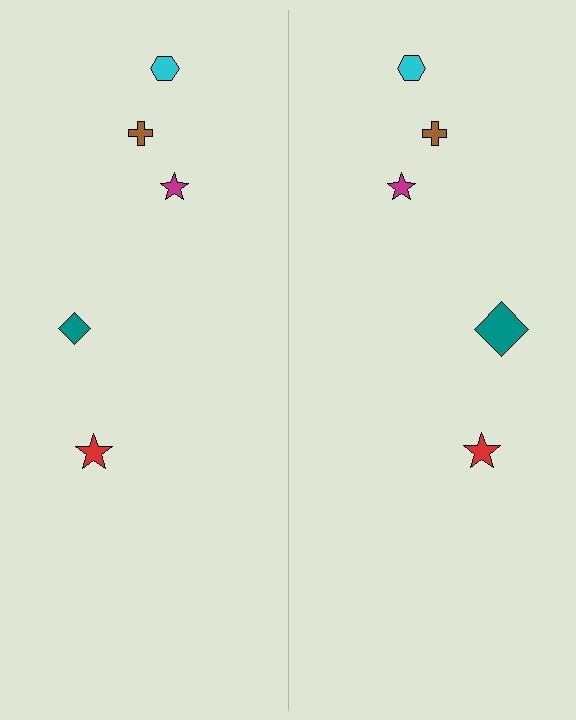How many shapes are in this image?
There are 10 shapes in this image.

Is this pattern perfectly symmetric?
No, the pattern is not perfectly symmetric. The teal diamond on the right side has a different size than its mirror counterpart.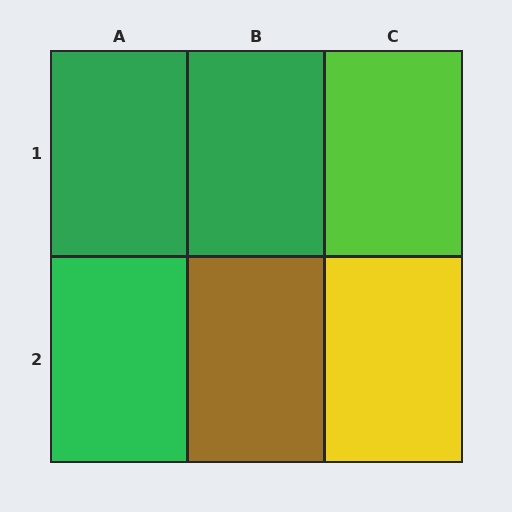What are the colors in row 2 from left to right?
Green, brown, yellow.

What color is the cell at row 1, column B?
Green.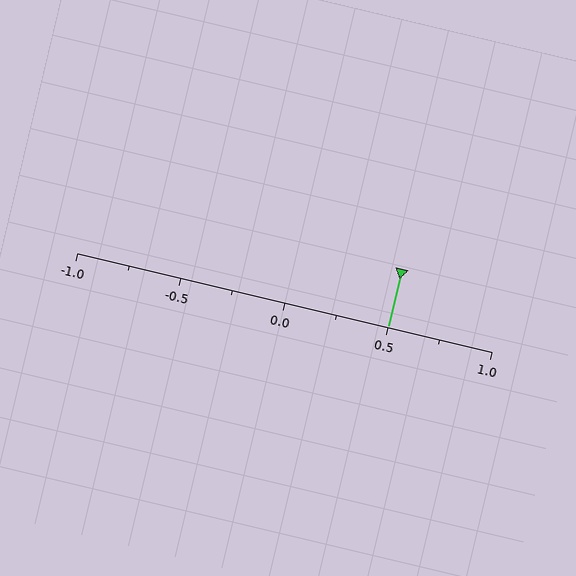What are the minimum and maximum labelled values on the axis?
The axis runs from -1.0 to 1.0.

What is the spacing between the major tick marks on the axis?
The major ticks are spaced 0.5 apart.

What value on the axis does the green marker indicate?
The marker indicates approximately 0.5.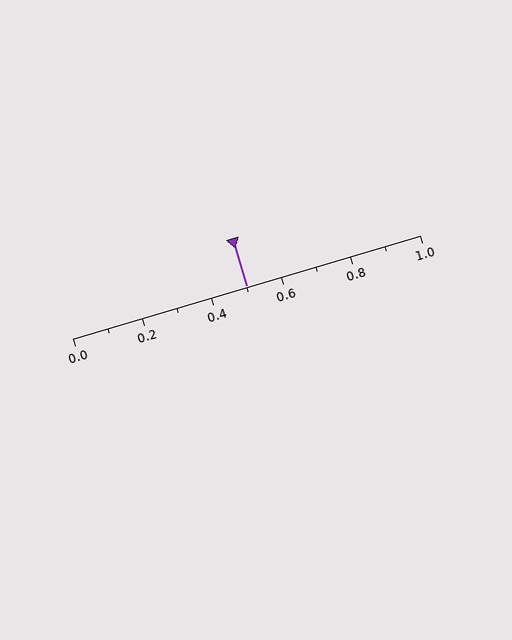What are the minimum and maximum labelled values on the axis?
The axis runs from 0.0 to 1.0.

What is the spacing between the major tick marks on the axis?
The major ticks are spaced 0.2 apart.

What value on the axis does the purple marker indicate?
The marker indicates approximately 0.5.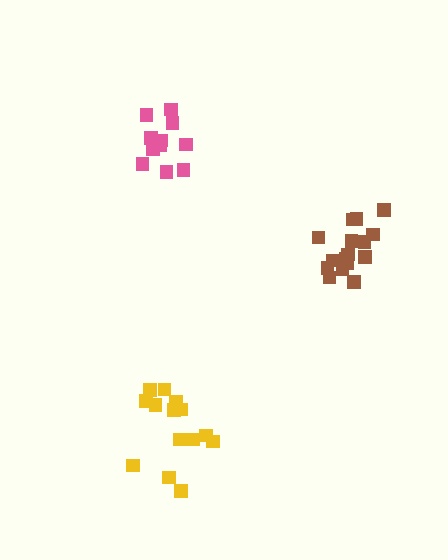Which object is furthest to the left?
The pink cluster is leftmost.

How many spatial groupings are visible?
There are 3 spatial groupings.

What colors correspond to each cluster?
The clusters are colored: pink, brown, yellow.